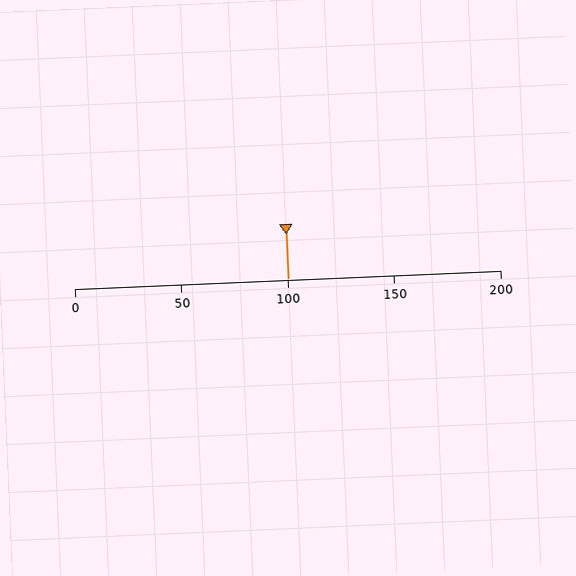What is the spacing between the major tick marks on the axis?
The major ticks are spaced 50 apart.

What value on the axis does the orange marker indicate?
The marker indicates approximately 100.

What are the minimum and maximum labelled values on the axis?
The axis runs from 0 to 200.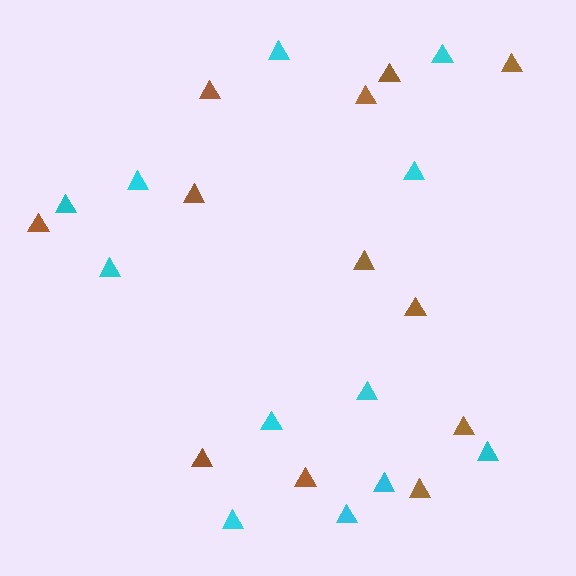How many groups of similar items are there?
There are 2 groups: one group of brown triangles (12) and one group of cyan triangles (12).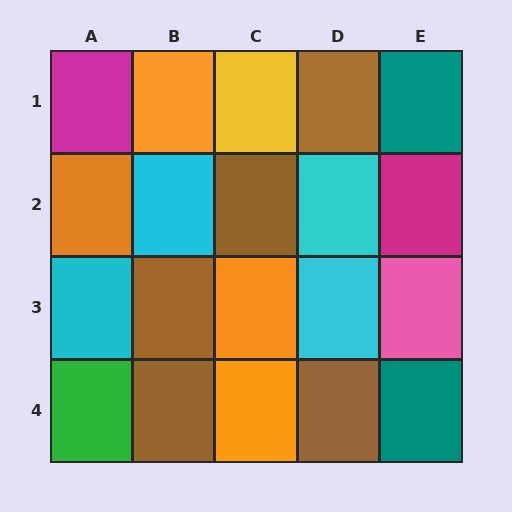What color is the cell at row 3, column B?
Brown.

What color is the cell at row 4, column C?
Orange.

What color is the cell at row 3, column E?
Pink.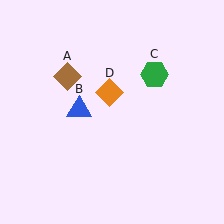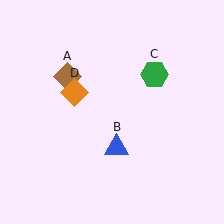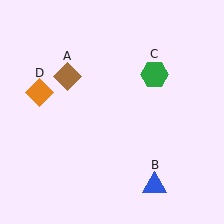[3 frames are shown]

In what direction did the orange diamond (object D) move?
The orange diamond (object D) moved left.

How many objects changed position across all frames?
2 objects changed position: blue triangle (object B), orange diamond (object D).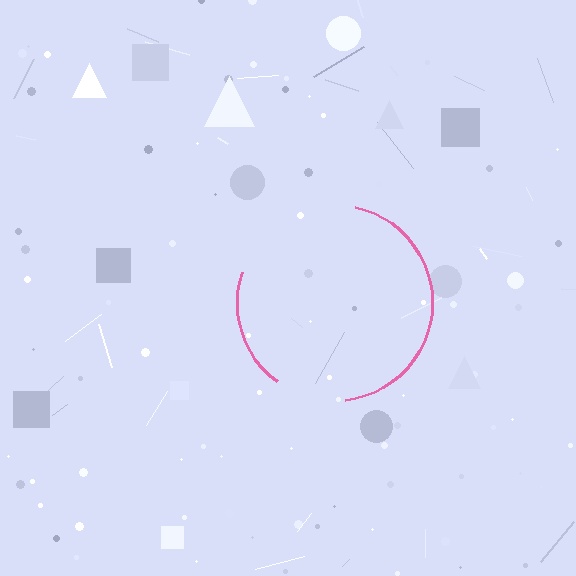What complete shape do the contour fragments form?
The contour fragments form a circle.